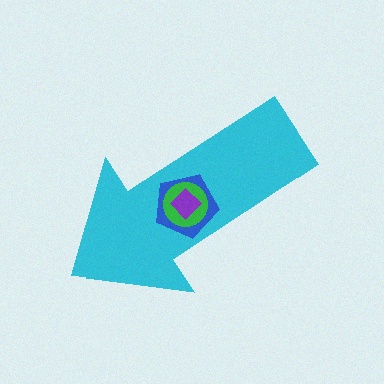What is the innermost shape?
The purple diamond.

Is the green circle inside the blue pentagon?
Yes.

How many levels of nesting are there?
4.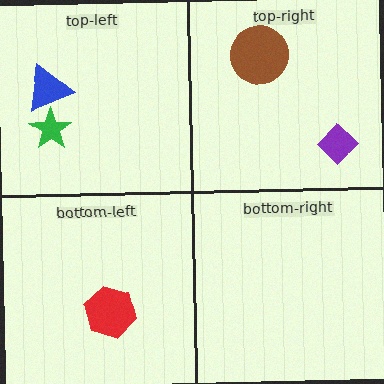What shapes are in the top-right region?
The purple diamond, the brown circle.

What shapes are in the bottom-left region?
The red hexagon.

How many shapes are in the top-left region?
2.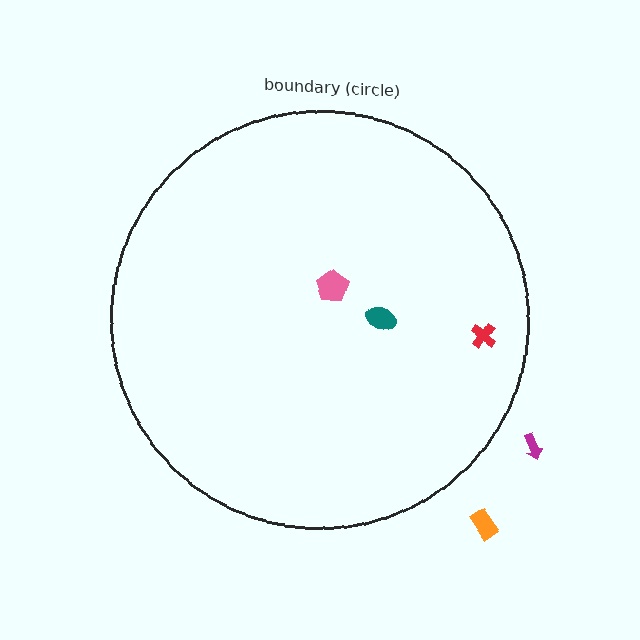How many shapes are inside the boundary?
3 inside, 2 outside.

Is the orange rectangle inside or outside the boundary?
Outside.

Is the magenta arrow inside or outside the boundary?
Outside.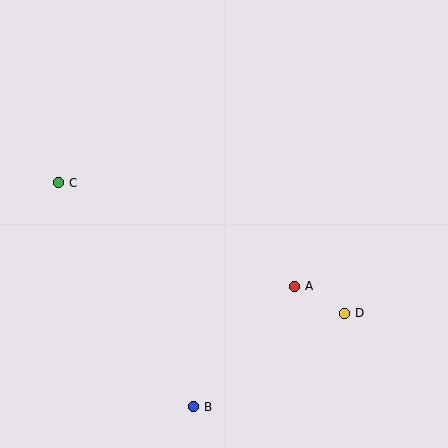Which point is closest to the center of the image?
Point A at (295, 286) is closest to the center.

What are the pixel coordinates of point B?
Point B is at (194, 407).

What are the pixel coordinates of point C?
Point C is at (59, 183).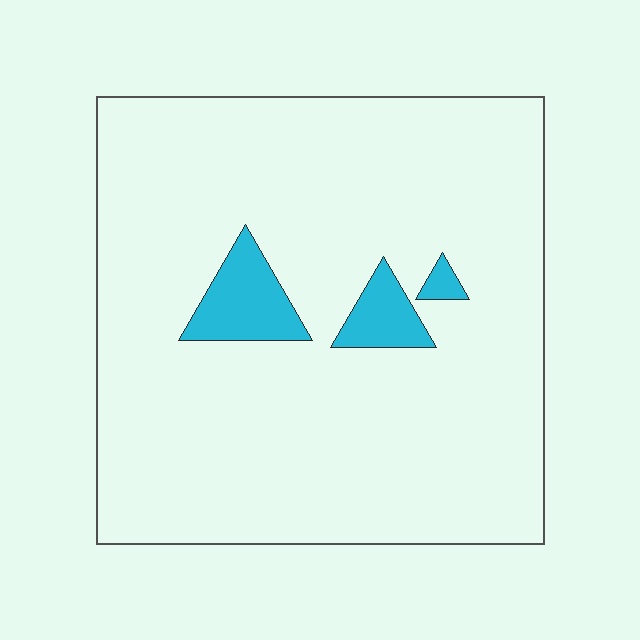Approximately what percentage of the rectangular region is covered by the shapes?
Approximately 5%.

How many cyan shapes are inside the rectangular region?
3.